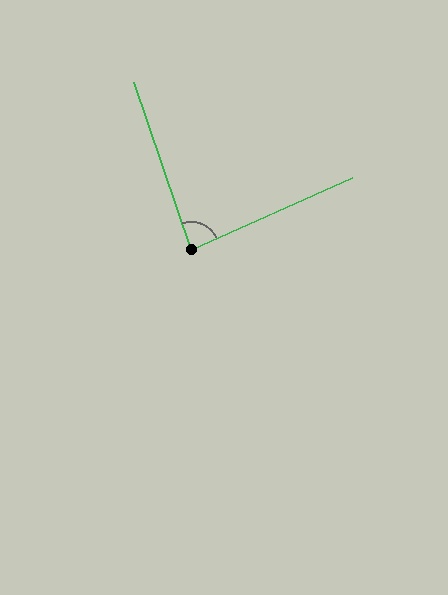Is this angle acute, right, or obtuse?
It is approximately a right angle.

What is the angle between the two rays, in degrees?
Approximately 85 degrees.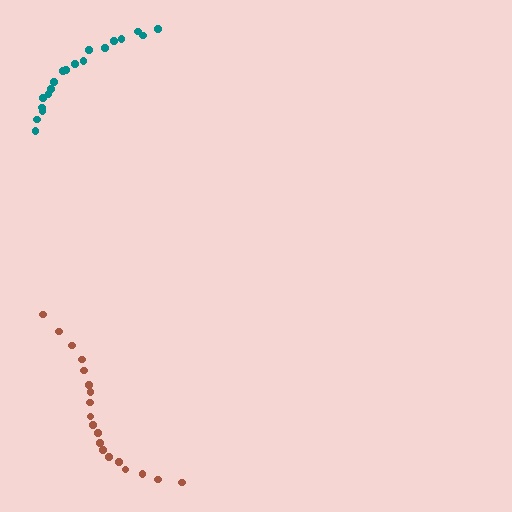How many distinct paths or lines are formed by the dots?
There are 2 distinct paths.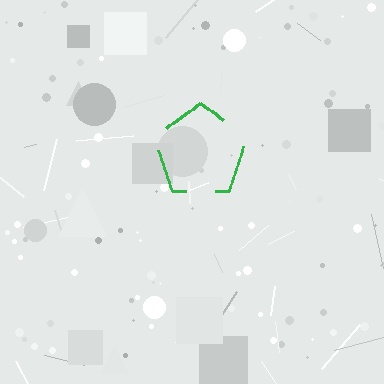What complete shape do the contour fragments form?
The contour fragments form a pentagon.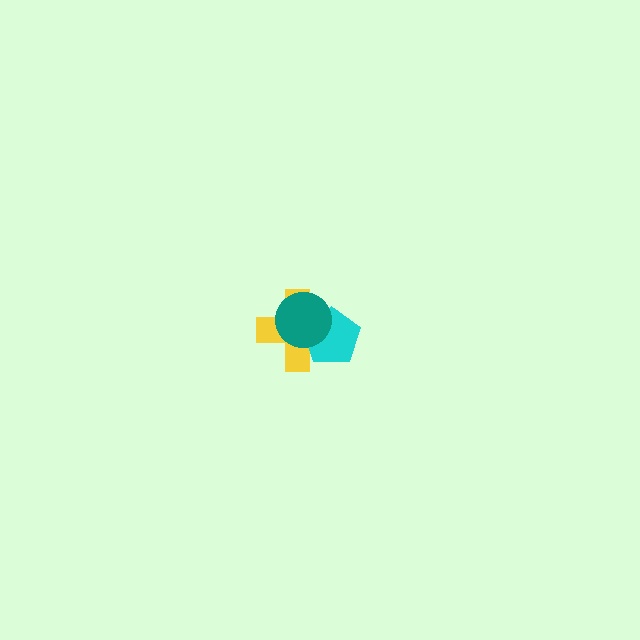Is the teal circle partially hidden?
No, no other shape covers it.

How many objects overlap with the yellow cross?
2 objects overlap with the yellow cross.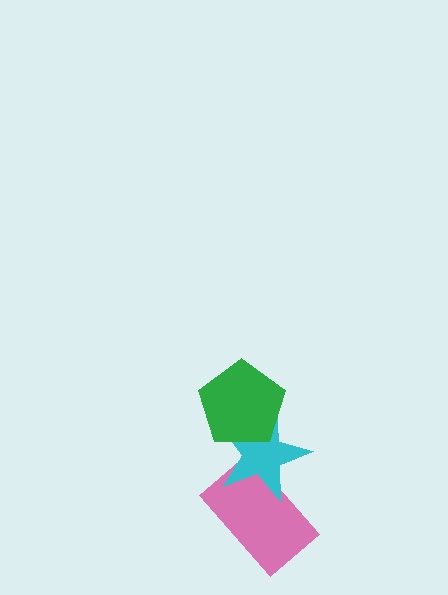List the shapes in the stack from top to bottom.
From top to bottom: the green pentagon, the cyan star, the pink rectangle.